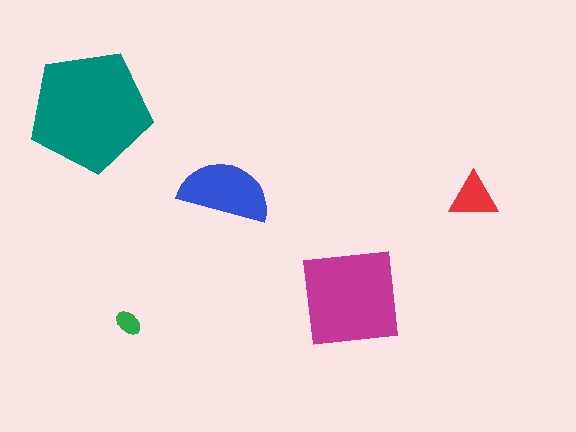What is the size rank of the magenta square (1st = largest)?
2nd.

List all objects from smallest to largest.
The green ellipse, the red triangle, the blue semicircle, the magenta square, the teal pentagon.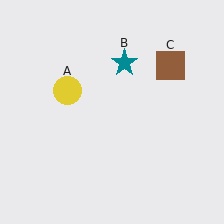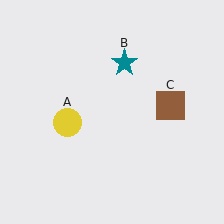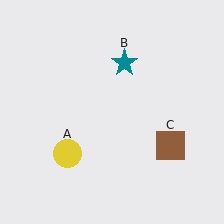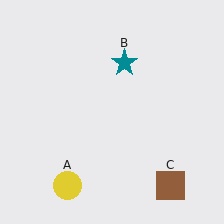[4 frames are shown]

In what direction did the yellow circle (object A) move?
The yellow circle (object A) moved down.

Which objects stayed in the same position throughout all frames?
Teal star (object B) remained stationary.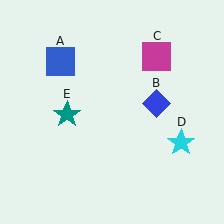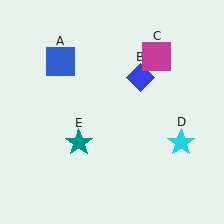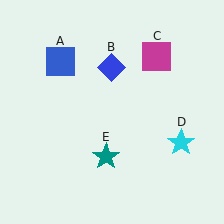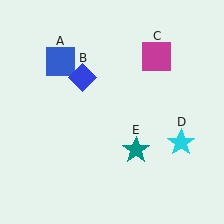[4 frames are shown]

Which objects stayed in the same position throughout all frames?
Blue square (object A) and magenta square (object C) and cyan star (object D) remained stationary.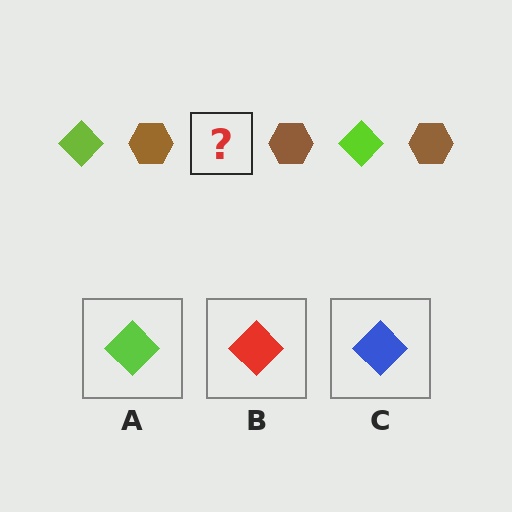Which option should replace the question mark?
Option A.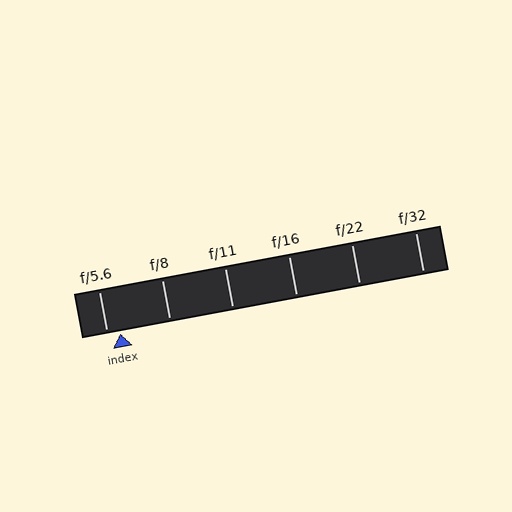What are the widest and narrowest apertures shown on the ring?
The widest aperture shown is f/5.6 and the narrowest is f/32.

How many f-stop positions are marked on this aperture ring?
There are 6 f-stop positions marked.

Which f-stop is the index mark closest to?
The index mark is closest to f/5.6.